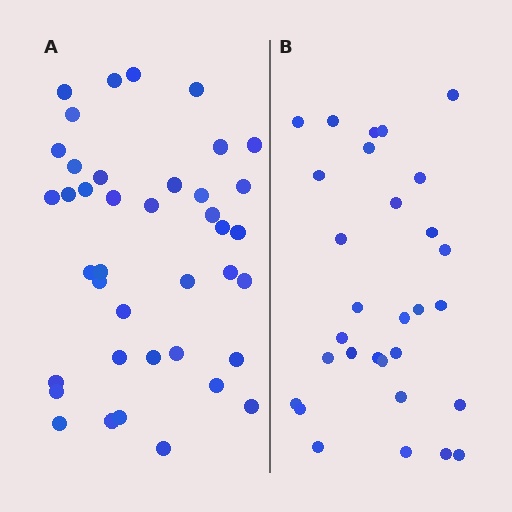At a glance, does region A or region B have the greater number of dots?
Region A (the left region) has more dots.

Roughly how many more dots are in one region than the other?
Region A has roughly 10 or so more dots than region B.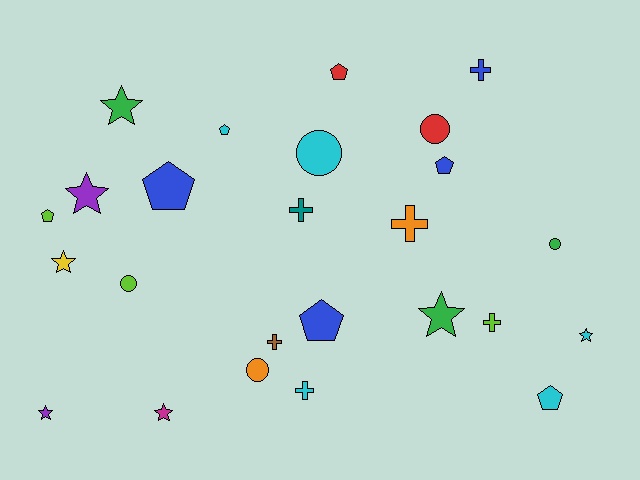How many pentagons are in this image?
There are 7 pentagons.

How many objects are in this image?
There are 25 objects.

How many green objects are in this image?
There are 3 green objects.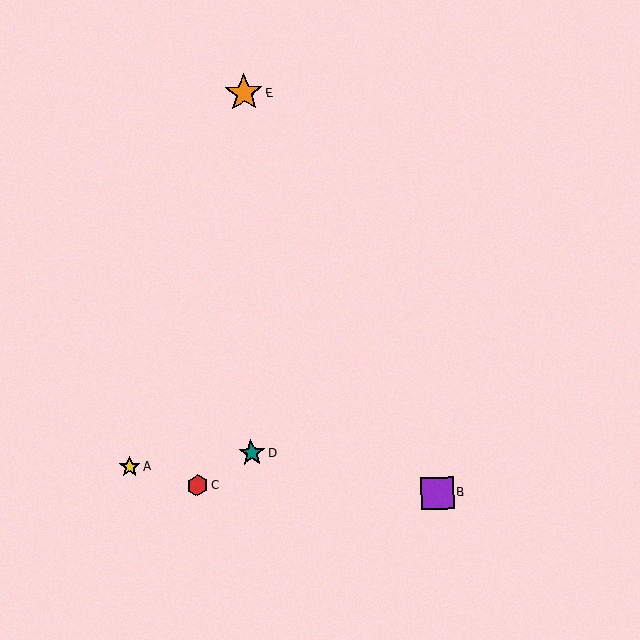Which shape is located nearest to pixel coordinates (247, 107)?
The orange star (labeled E) at (244, 93) is nearest to that location.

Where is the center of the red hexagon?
The center of the red hexagon is at (198, 485).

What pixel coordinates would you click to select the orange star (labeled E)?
Click at (244, 93) to select the orange star E.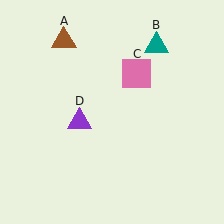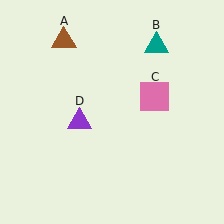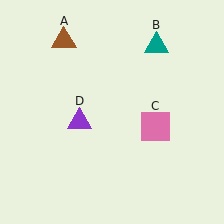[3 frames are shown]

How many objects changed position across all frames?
1 object changed position: pink square (object C).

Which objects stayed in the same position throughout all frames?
Brown triangle (object A) and teal triangle (object B) and purple triangle (object D) remained stationary.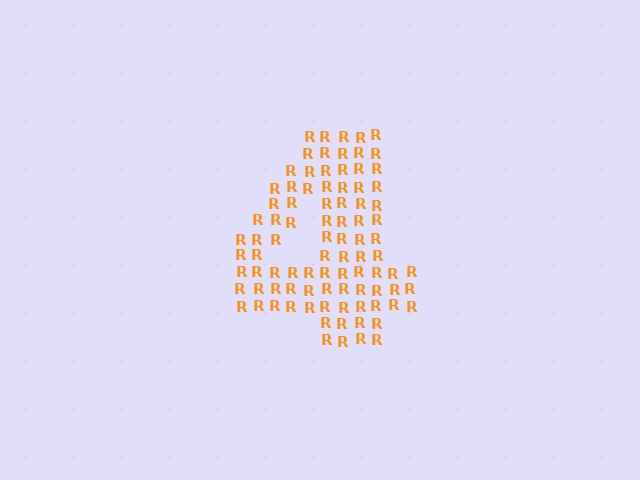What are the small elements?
The small elements are letter R's.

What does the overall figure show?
The overall figure shows the digit 4.